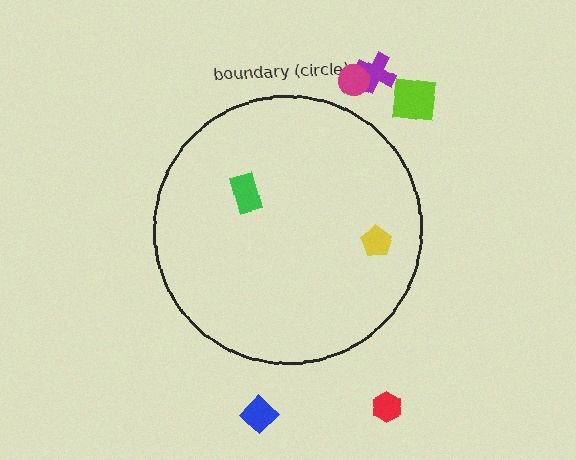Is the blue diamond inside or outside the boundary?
Outside.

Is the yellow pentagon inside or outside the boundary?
Inside.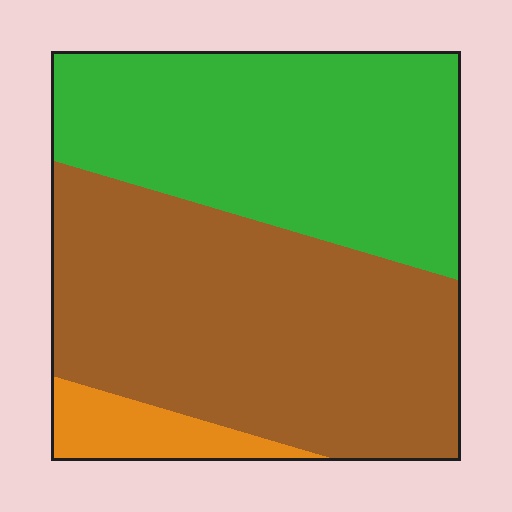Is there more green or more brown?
Brown.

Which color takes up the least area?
Orange, at roughly 5%.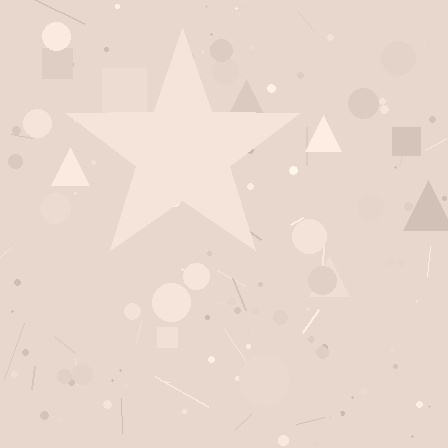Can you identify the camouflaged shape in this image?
The camouflaged shape is a star.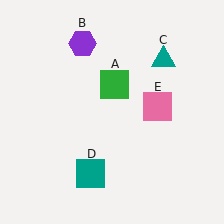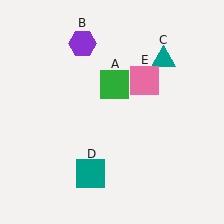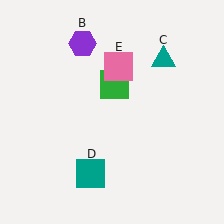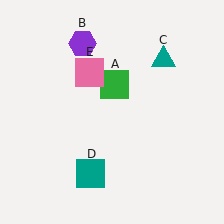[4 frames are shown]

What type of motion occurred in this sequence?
The pink square (object E) rotated counterclockwise around the center of the scene.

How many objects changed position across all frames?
1 object changed position: pink square (object E).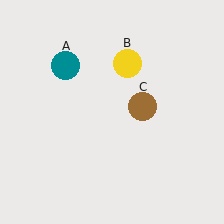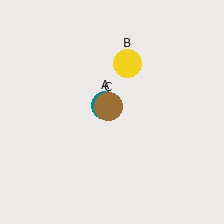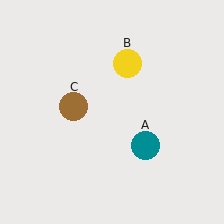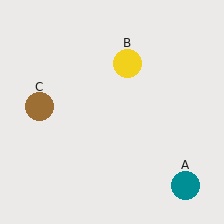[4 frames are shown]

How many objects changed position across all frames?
2 objects changed position: teal circle (object A), brown circle (object C).